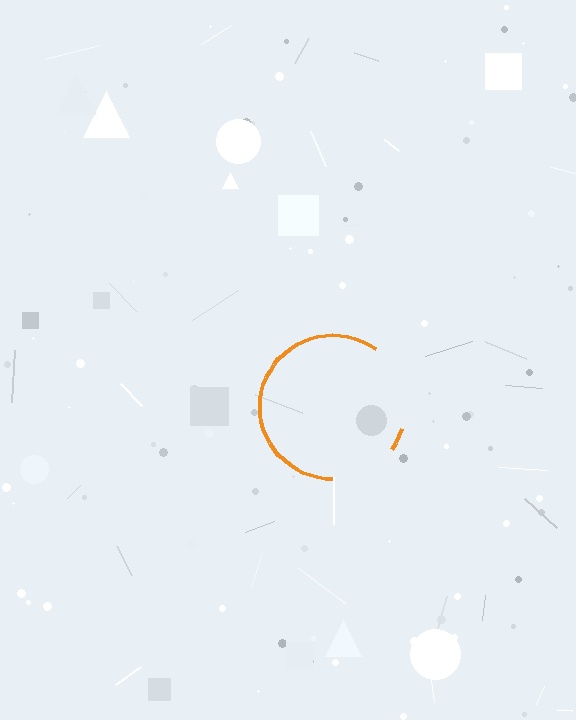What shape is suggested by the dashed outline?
The dashed outline suggests a circle.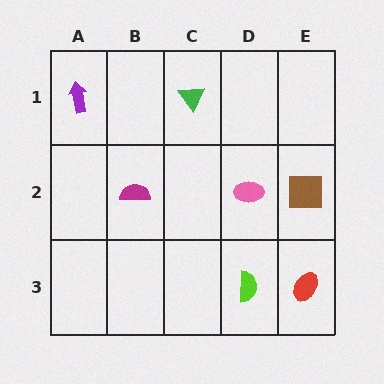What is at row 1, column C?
A green triangle.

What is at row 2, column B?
A magenta semicircle.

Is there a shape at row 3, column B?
No, that cell is empty.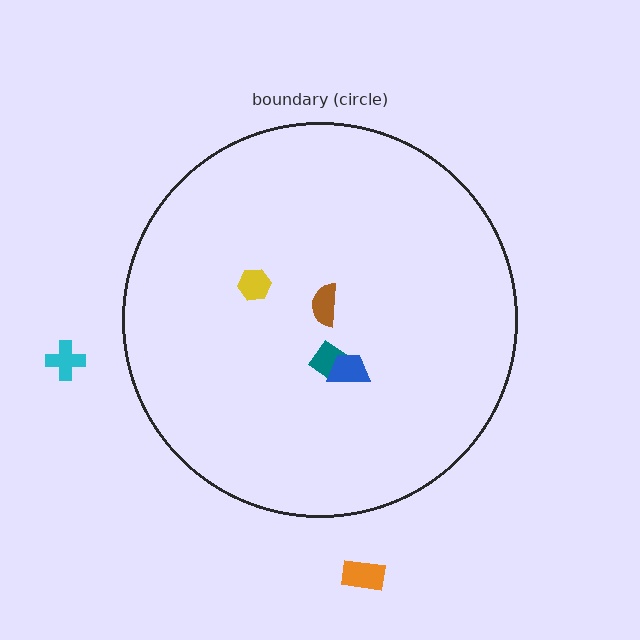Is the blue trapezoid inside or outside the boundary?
Inside.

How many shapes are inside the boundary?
4 inside, 2 outside.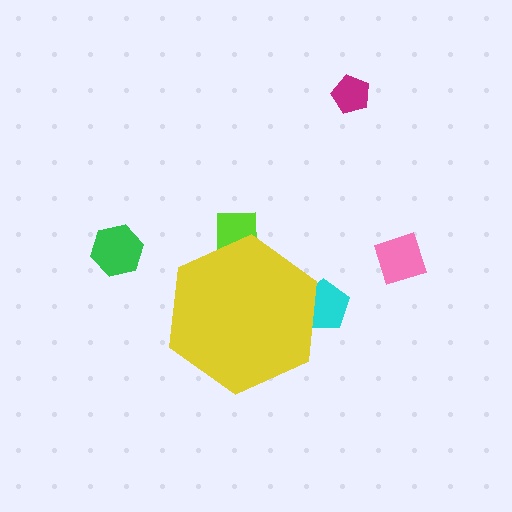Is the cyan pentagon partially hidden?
Yes, the cyan pentagon is partially hidden behind the yellow hexagon.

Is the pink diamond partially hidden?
No, the pink diamond is fully visible.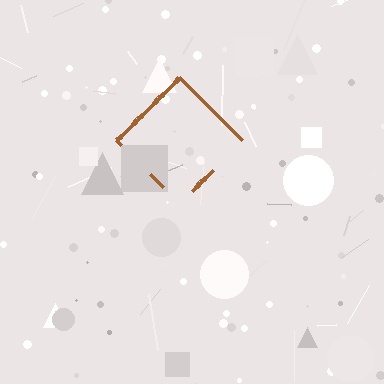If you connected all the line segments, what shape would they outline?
They would outline a diamond.